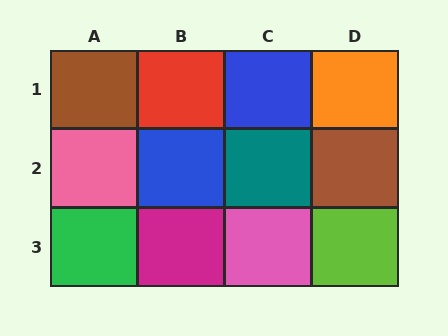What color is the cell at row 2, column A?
Pink.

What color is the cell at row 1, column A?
Brown.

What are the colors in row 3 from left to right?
Green, magenta, pink, lime.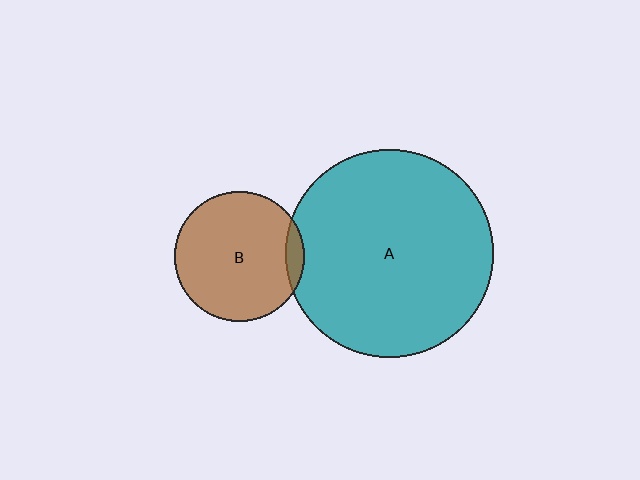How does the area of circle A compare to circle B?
Approximately 2.5 times.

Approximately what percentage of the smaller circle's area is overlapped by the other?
Approximately 5%.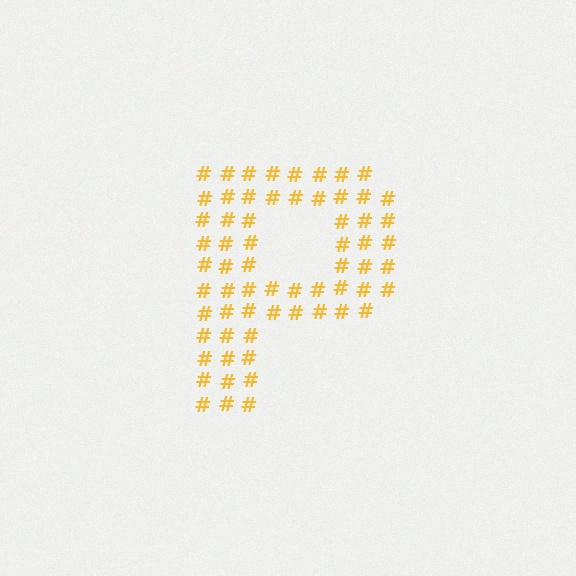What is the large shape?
The large shape is the letter P.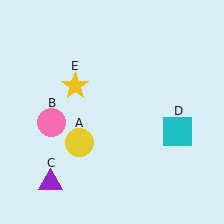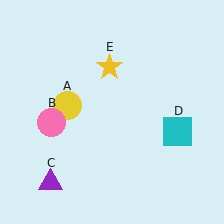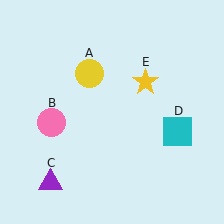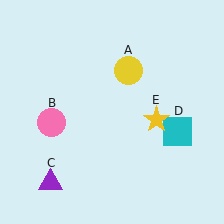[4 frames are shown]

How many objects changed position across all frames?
2 objects changed position: yellow circle (object A), yellow star (object E).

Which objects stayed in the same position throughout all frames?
Pink circle (object B) and purple triangle (object C) and cyan square (object D) remained stationary.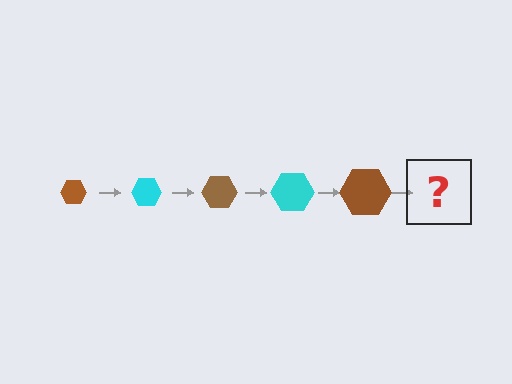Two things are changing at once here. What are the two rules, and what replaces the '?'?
The two rules are that the hexagon grows larger each step and the color cycles through brown and cyan. The '?' should be a cyan hexagon, larger than the previous one.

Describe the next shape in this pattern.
It should be a cyan hexagon, larger than the previous one.